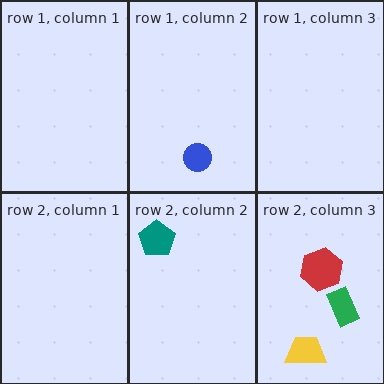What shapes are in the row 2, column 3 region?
The yellow trapezoid, the green rectangle, the red hexagon.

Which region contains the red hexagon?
The row 2, column 3 region.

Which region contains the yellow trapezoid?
The row 2, column 3 region.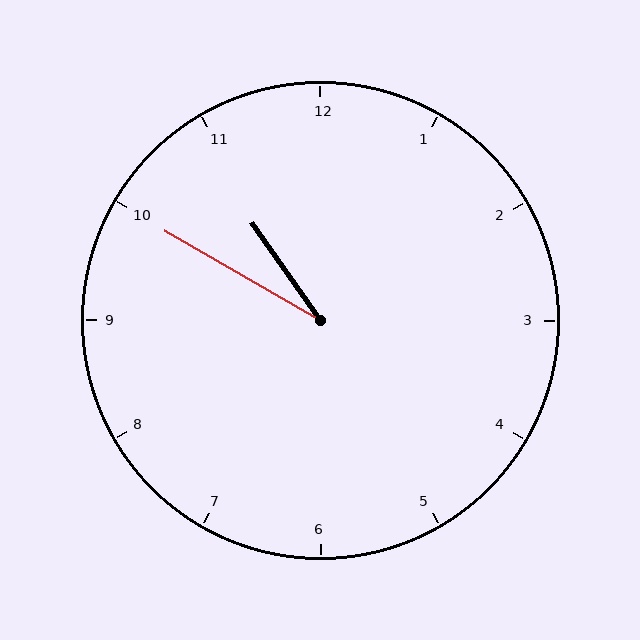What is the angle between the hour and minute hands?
Approximately 25 degrees.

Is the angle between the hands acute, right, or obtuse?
It is acute.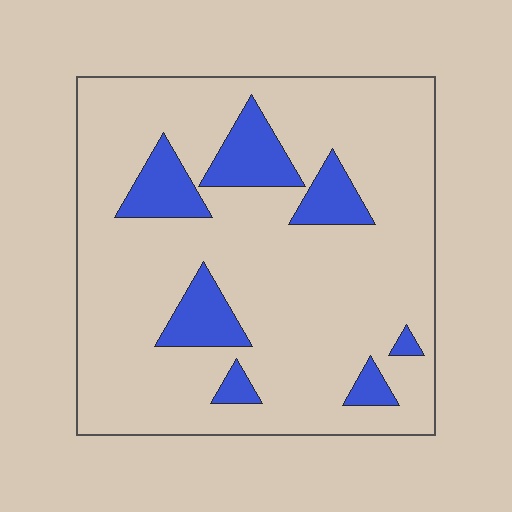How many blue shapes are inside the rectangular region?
7.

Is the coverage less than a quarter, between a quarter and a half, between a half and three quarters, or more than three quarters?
Less than a quarter.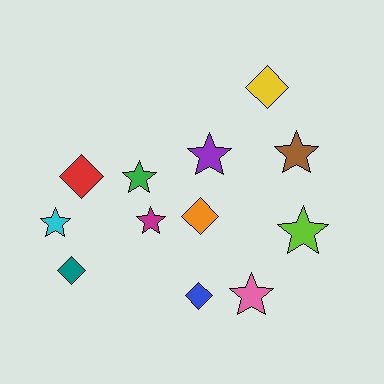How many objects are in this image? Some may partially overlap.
There are 12 objects.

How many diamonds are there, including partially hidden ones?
There are 5 diamonds.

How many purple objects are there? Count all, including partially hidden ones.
There is 1 purple object.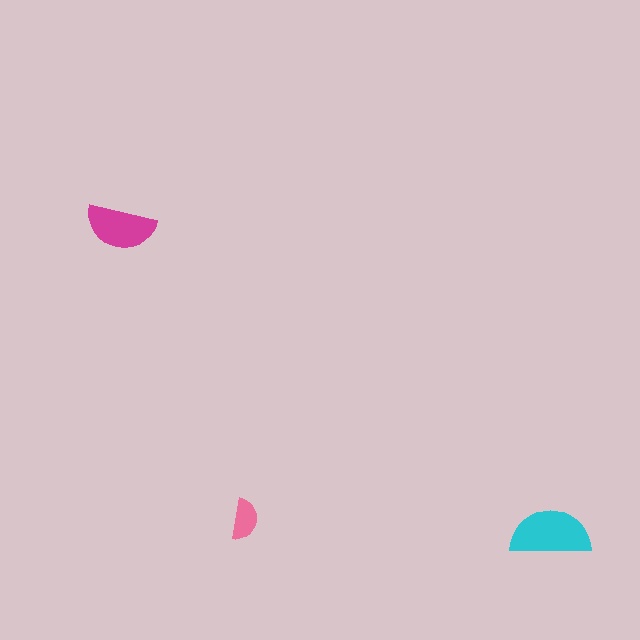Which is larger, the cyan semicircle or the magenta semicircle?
The cyan one.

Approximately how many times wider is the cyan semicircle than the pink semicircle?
About 2 times wider.